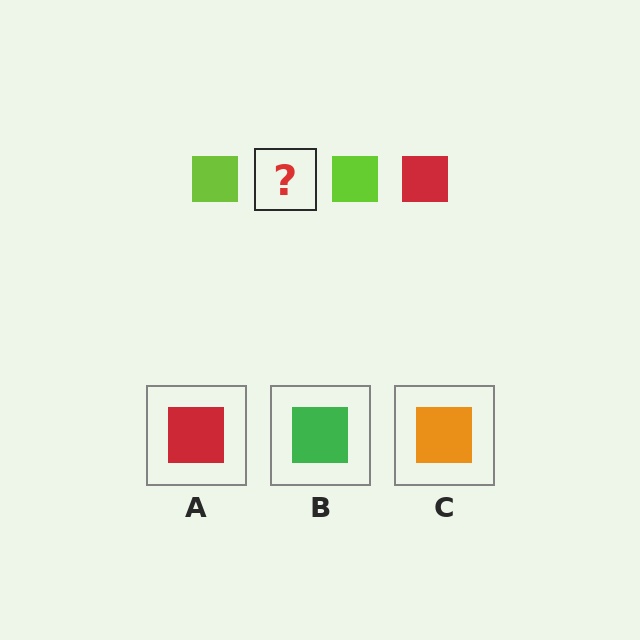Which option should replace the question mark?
Option A.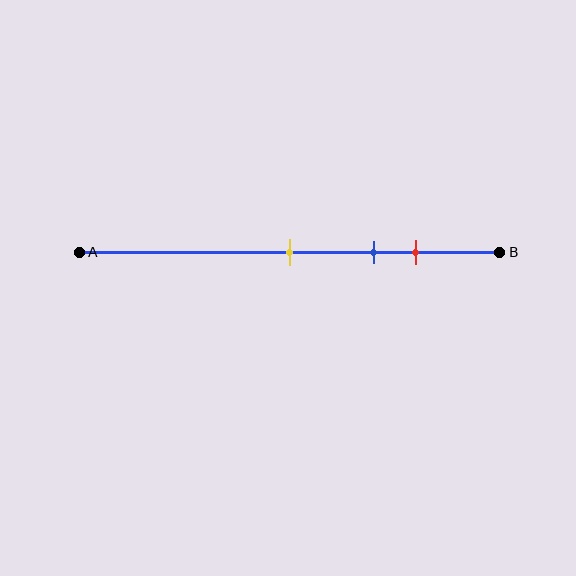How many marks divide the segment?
There are 3 marks dividing the segment.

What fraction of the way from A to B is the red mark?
The red mark is approximately 80% (0.8) of the way from A to B.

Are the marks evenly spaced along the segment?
Yes, the marks are approximately evenly spaced.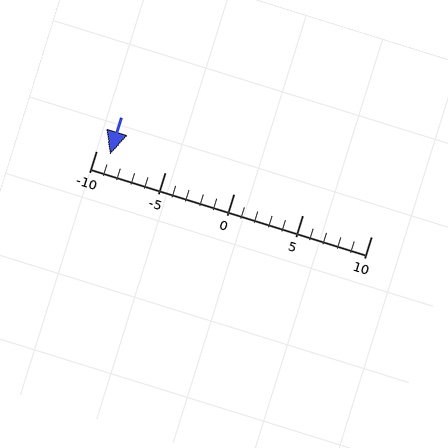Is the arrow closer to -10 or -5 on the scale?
The arrow is closer to -10.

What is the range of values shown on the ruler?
The ruler shows values from -10 to 10.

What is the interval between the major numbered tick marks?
The major tick marks are spaced 5 units apart.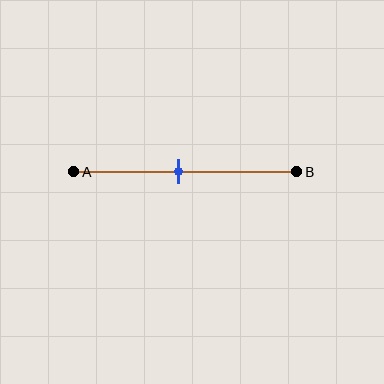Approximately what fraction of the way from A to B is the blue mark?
The blue mark is approximately 45% of the way from A to B.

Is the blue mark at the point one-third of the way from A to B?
No, the mark is at about 45% from A, not at the 33% one-third point.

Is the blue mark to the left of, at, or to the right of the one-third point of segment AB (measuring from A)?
The blue mark is to the right of the one-third point of segment AB.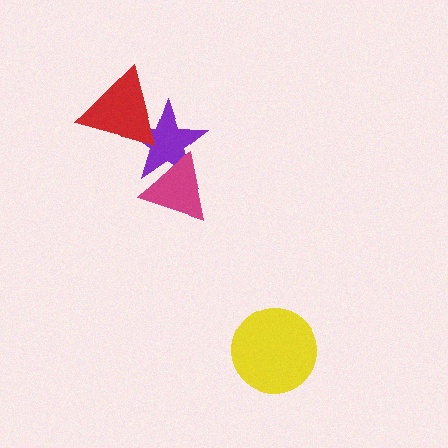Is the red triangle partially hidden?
No, no other shape covers it.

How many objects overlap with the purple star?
2 objects overlap with the purple star.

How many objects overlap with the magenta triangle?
1 object overlaps with the magenta triangle.